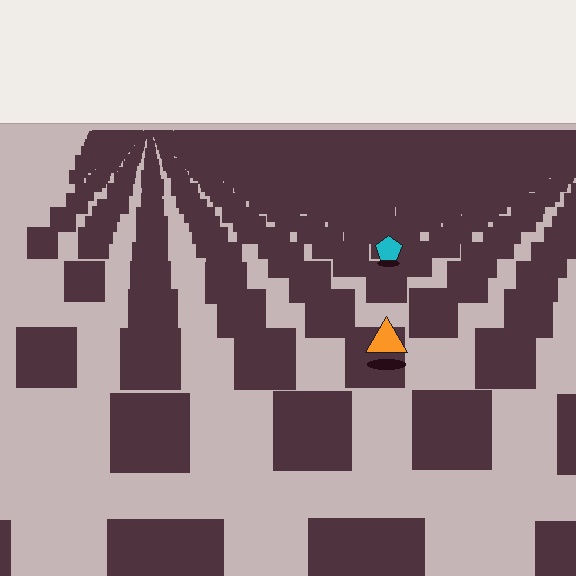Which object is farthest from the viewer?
The cyan pentagon is farthest from the viewer. It appears smaller and the ground texture around it is denser.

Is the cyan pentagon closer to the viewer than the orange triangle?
No. The orange triangle is closer — you can tell from the texture gradient: the ground texture is coarser near it.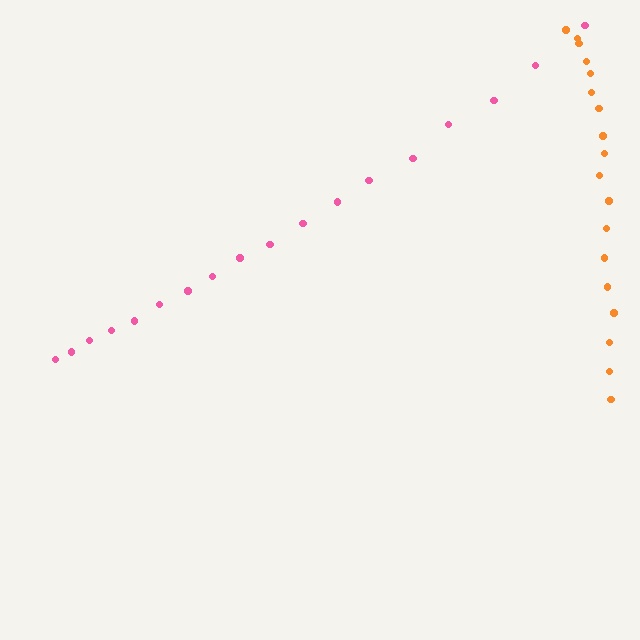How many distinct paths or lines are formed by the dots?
There are 2 distinct paths.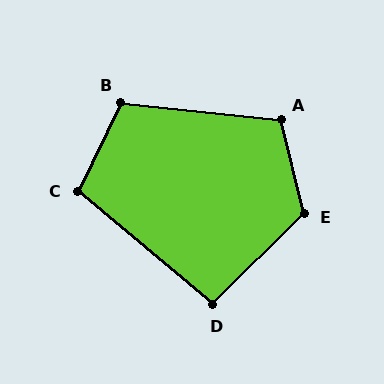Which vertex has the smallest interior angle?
D, at approximately 95 degrees.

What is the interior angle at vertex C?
Approximately 104 degrees (obtuse).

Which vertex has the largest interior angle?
E, at approximately 121 degrees.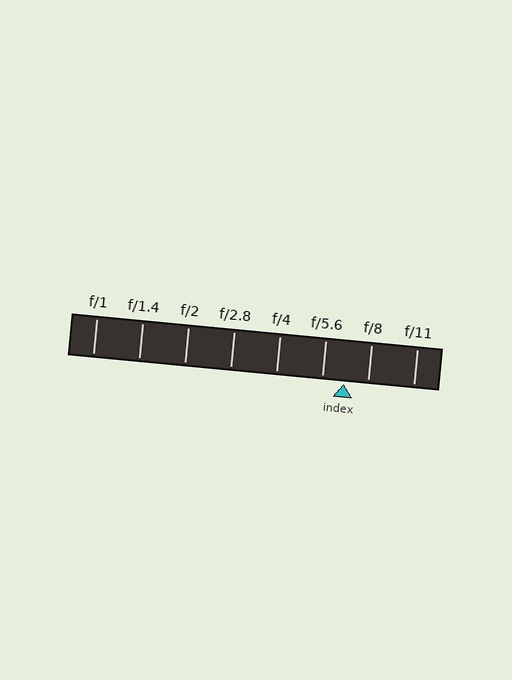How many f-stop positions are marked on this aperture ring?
There are 8 f-stop positions marked.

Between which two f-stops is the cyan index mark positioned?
The index mark is between f/5.6 and f/8.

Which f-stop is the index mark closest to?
The index mark is closest to f/5.6.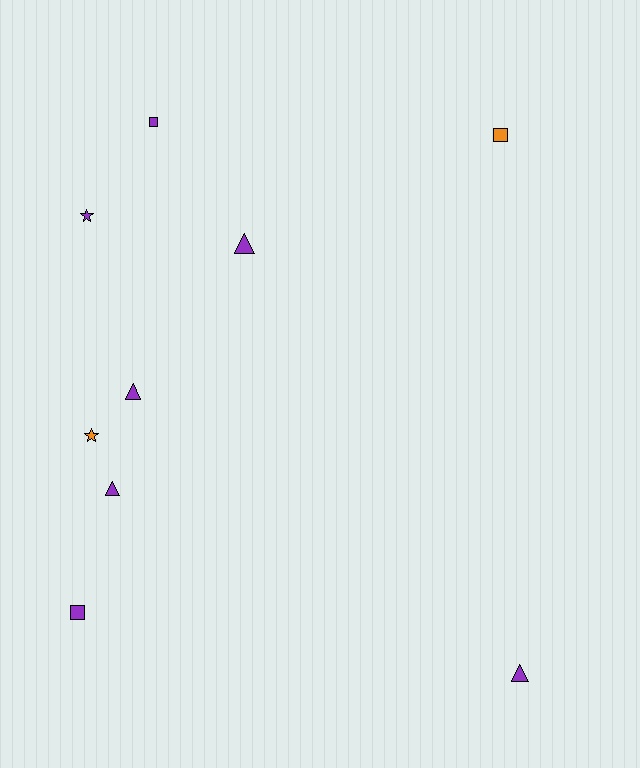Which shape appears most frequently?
Triangle, with 4 objects.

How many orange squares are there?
There is 1 orange square.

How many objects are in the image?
There are 9 objects.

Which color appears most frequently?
Purple, with 7 objects.